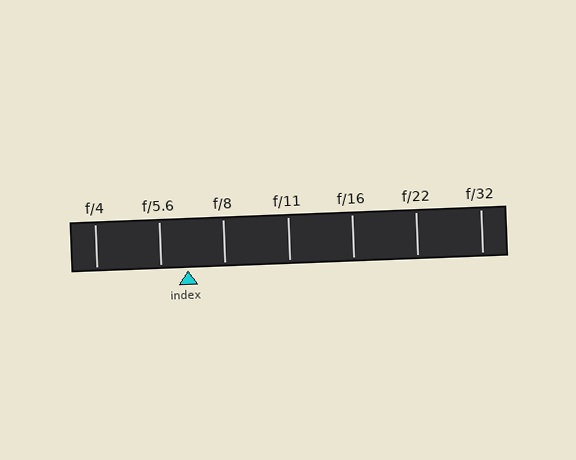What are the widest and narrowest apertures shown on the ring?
The widest aperture shown is f/4 and the narrowest is f/32.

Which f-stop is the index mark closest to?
The index mark is closest to f/5.6.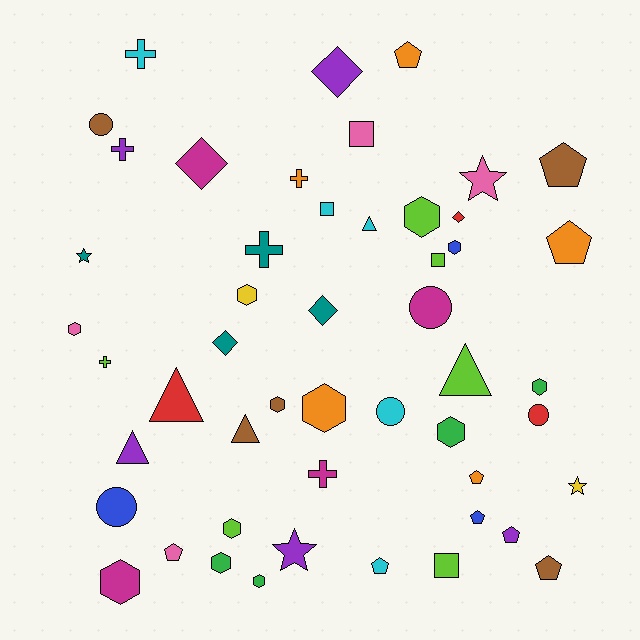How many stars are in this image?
There are 4 stars.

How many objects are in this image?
There are 50 objects.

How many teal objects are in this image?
There are 4 teal objects.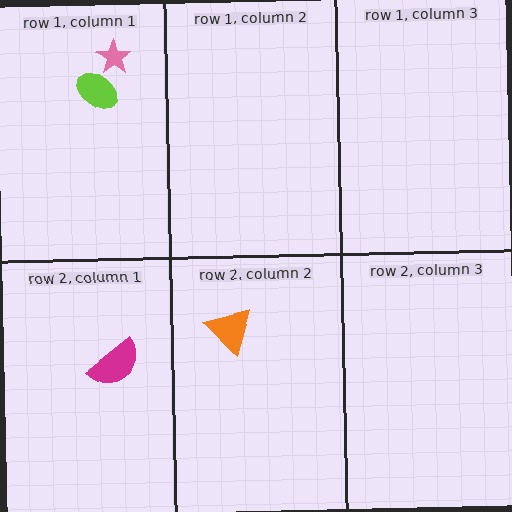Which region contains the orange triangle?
The row 2, column 2 region.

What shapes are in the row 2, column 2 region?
The orange triangle.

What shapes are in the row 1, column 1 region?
The pink star, the lime ellipse.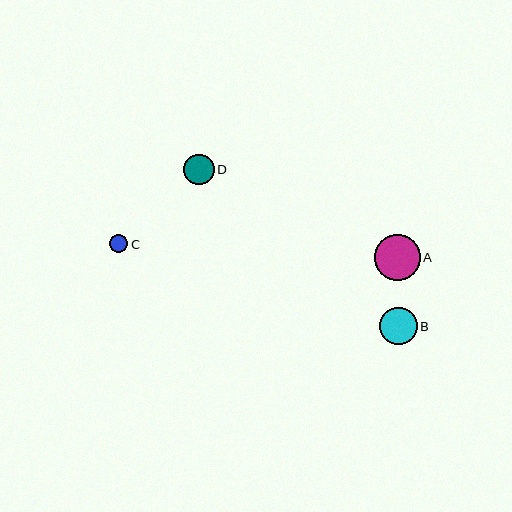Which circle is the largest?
Circle A is the largest with a size of approximately 45 pixels.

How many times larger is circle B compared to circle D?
Circle B is approximately 1.2 times the size of circle D.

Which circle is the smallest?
Circle C is the smallest with a size of approximately 19 pixels.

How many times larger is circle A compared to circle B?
Circle A is approximately 1.2 times the size of circle B.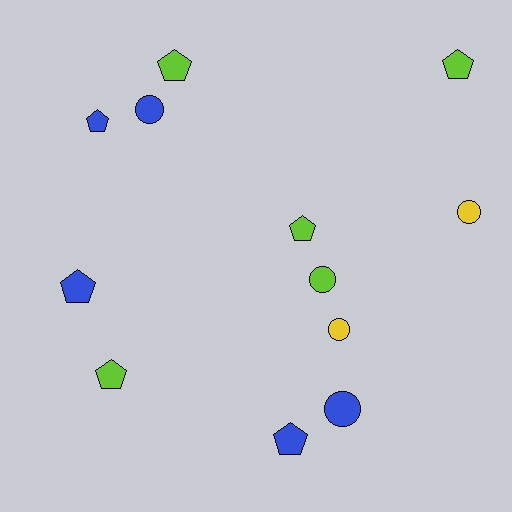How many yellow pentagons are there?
There are no yellow pentagons.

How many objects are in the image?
There are 12 objects.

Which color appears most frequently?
Blue, with 5 objects.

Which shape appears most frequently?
Pentagon, with 7 objects.